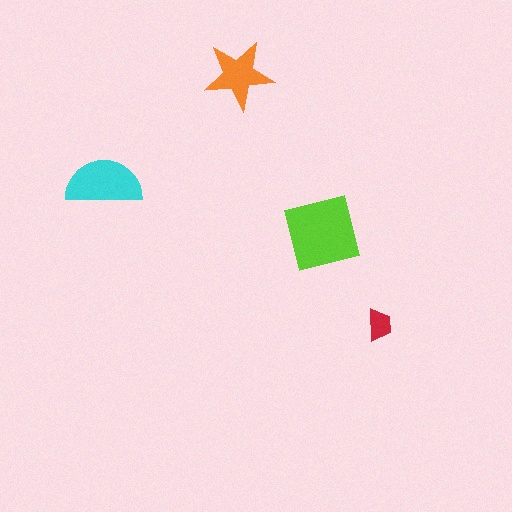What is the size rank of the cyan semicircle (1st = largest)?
2nd.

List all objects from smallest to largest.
The red trapezoid, the orange star, the cyan semicircle, the lime square.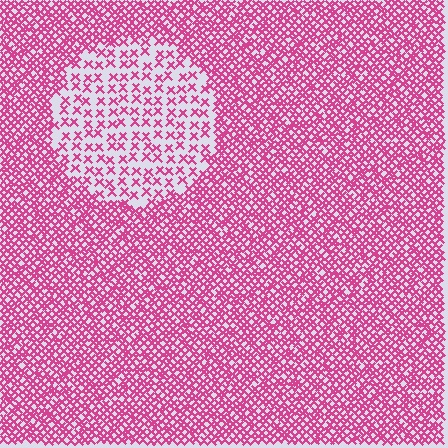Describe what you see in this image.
The image contains small magenta elements arranged at two different densities. A circle-shaped region is visible where the elements are less densely packed than the surrounding area.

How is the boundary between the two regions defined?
The boundary is defined by a change in element density (approximately 2.5x ratio). All elements are the same color, size, and shape.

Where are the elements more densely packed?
The elements are more densely packed outside the circle boundary.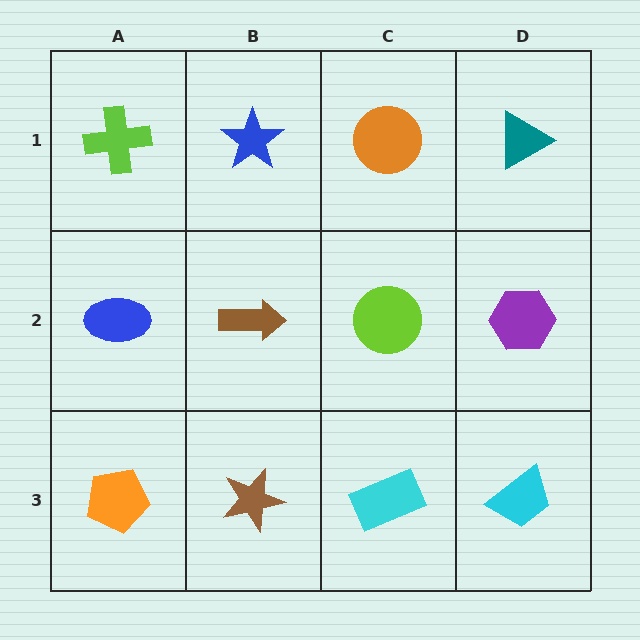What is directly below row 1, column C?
A lime circle.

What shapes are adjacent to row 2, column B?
A blue star (row 1, column B), a brown star (row 3, column B), a blue ellipse (row 2, column A), a lime circle (row 2, column C).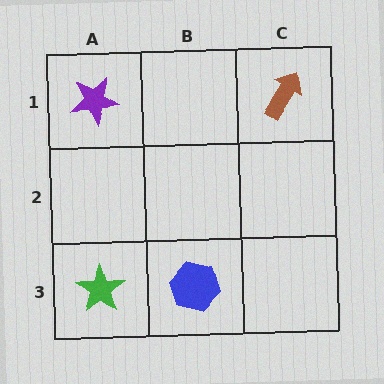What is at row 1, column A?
A purple star.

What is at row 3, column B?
A blue hexagon.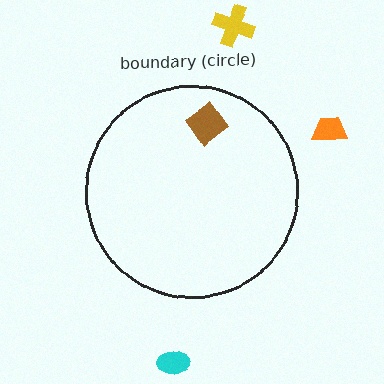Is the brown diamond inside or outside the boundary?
Inside.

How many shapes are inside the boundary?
1 inside, 3 outside.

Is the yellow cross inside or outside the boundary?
Outside.